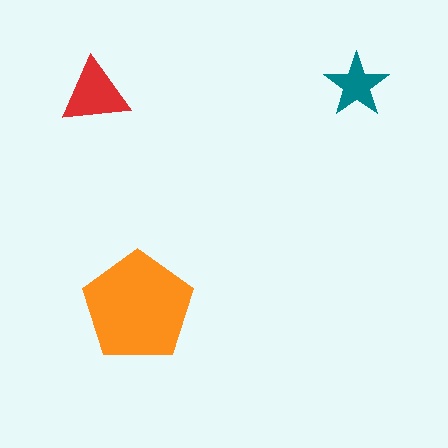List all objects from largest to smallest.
The orange pentagon, the red triangle, the teal star.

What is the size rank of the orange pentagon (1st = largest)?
1st.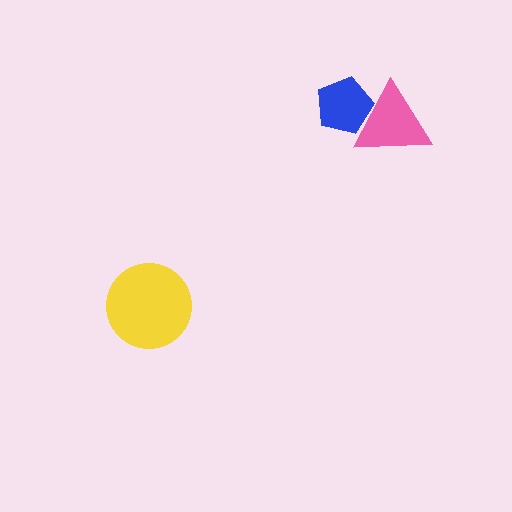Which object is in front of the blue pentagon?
The pink triangle is in front of the blue pentagon.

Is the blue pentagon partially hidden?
Yes, it is partially covered by another shape.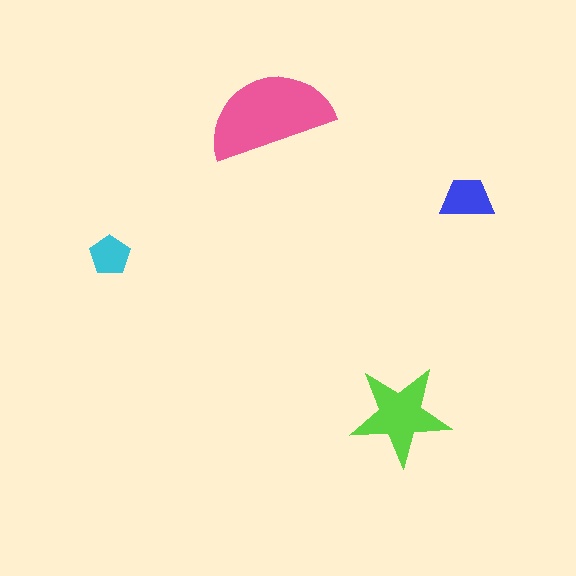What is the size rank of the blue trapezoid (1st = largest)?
3rd.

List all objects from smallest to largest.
The cyan pentagon, the blue trapezoid, the lime star, the pink semicircle.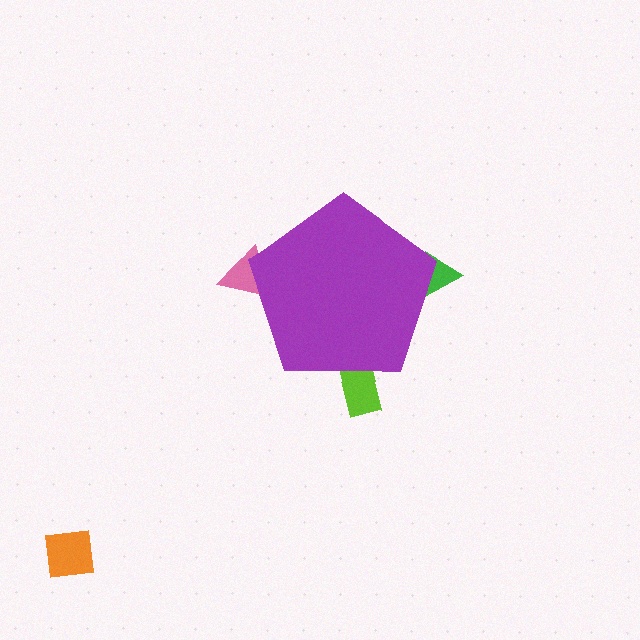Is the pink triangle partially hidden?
Yes, the pink triangle is partially hidden behind the purple pentagon.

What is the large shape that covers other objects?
A purple pentagon.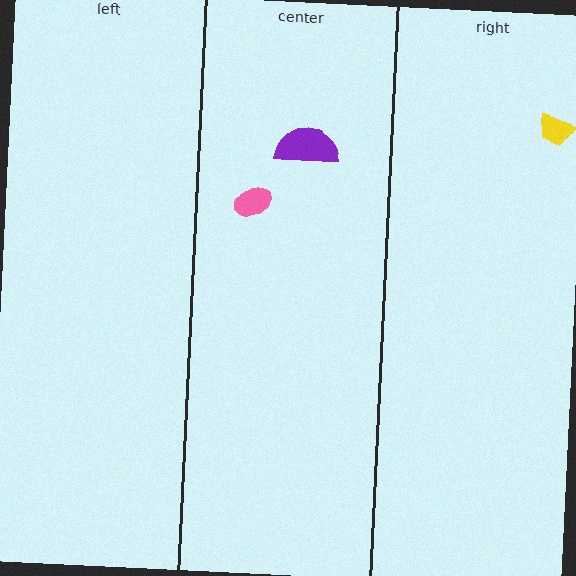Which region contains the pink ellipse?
The center region.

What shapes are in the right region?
The yellow trapezoid.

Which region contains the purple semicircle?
The center region.